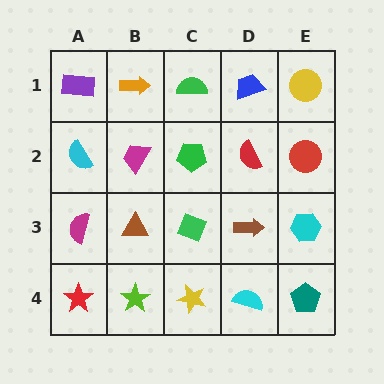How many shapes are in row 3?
5 shapes.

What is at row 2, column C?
A green pentagon.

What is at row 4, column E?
A teal pentagon.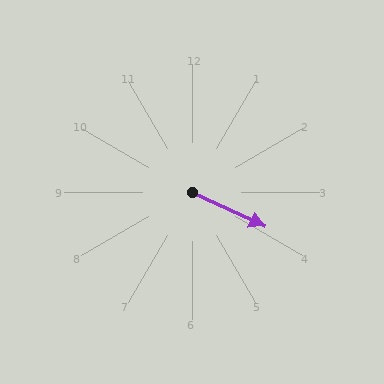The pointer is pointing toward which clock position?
Roughly 4 o'clock.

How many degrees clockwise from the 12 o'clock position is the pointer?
Approximately 115 degrees.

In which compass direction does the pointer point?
Southeast.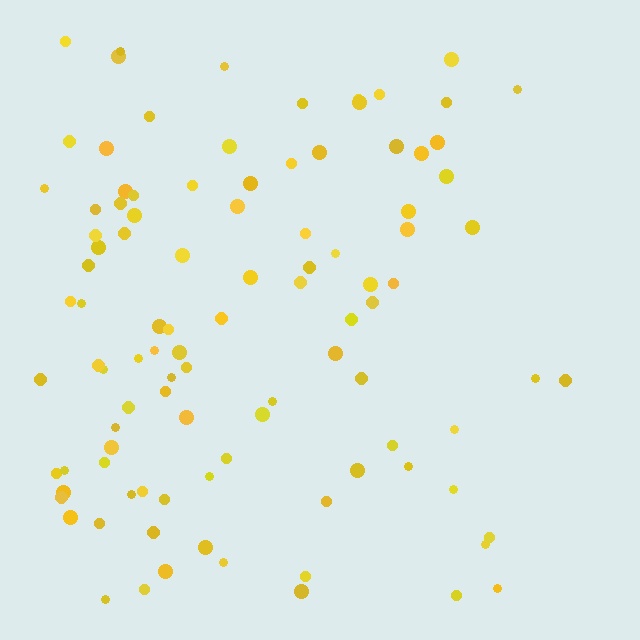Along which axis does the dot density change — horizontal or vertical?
Horizontal.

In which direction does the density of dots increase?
From right to left, with the left side densest.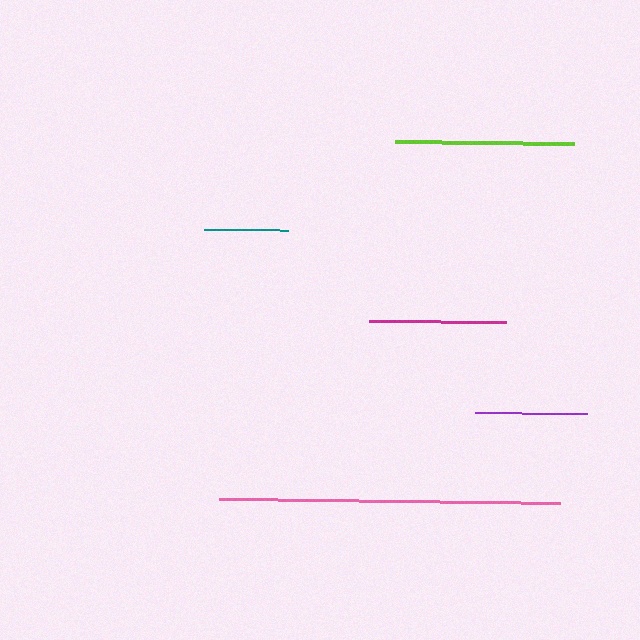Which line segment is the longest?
The pink line is the longest at approximately 341 pixels.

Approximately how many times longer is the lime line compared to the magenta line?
The lime line is approximately 1.3 times the length of the magenta line.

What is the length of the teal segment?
The teal segment is approximately 84 pixels long.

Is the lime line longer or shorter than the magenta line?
The lime line is longer than the magenta line.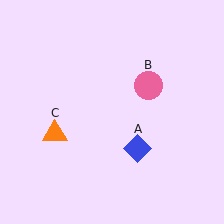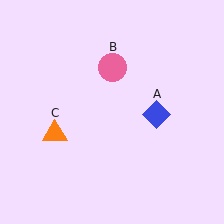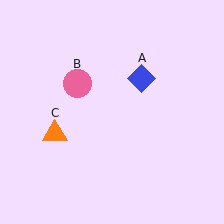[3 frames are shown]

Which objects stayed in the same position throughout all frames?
Orange triangle (object C) remained stationary.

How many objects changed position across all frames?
2 objects changed position: blue diamond (object A), pink circle (object B).